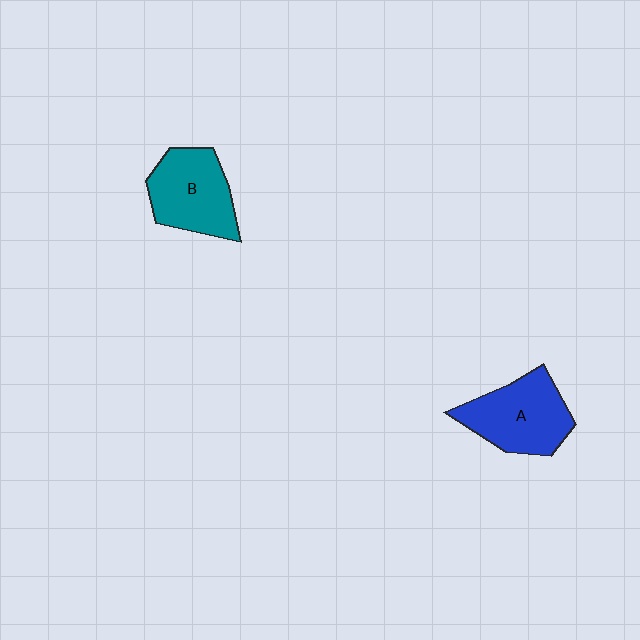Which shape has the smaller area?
Shape B (teal).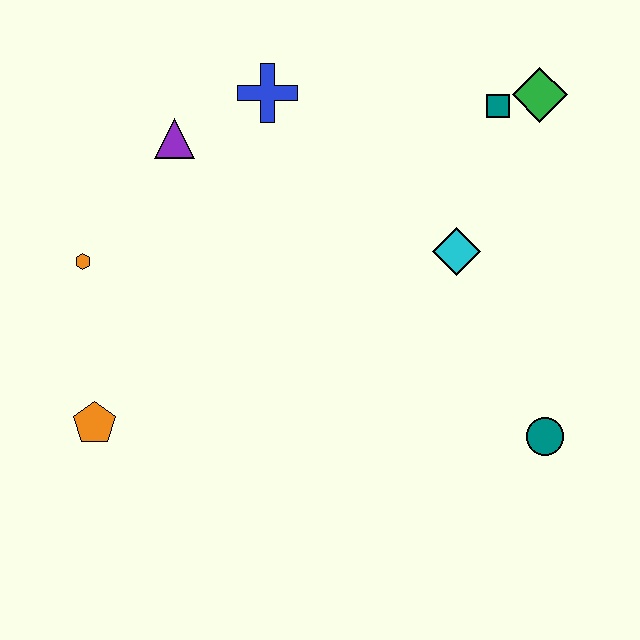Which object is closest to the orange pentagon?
The orange hexagon is closest to the orange pentagon.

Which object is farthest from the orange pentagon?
The green diamond is farthest from the orange pentagon.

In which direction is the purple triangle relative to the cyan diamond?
The purple triangle is to the left of the cyan diamond.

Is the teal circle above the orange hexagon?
No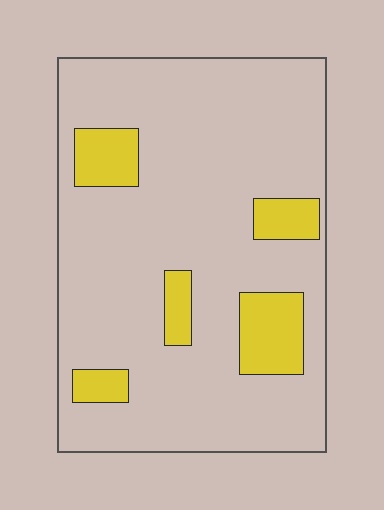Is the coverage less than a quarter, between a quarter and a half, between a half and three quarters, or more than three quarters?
Less than a quarter.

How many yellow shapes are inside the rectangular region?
5.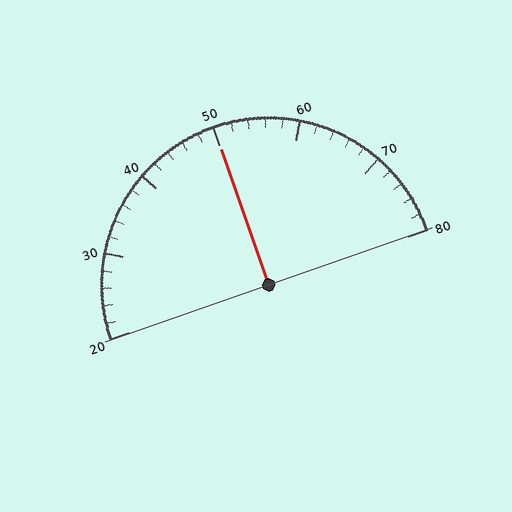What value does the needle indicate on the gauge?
The needle indicates approximately 50.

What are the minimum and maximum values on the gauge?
The gauge ranges from 20 to 80.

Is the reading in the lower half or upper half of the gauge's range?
The reading is in the upper half of the range (20 to 80).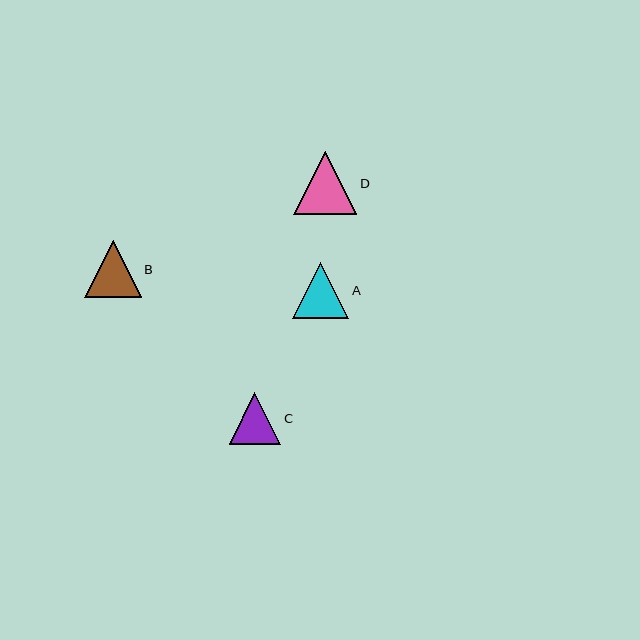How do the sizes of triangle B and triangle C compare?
Triangle B and triangle C are approximately the same size.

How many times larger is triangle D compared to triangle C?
Triangle D is approximately 1.2 times the size of triangle C.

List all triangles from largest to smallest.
From largest to smallest: D, A, B, C.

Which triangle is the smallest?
Triangle C is the smallest with a size of approximately 52 pixels.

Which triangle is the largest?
Triangle D is the largest with a size of approximately 63 pixels.